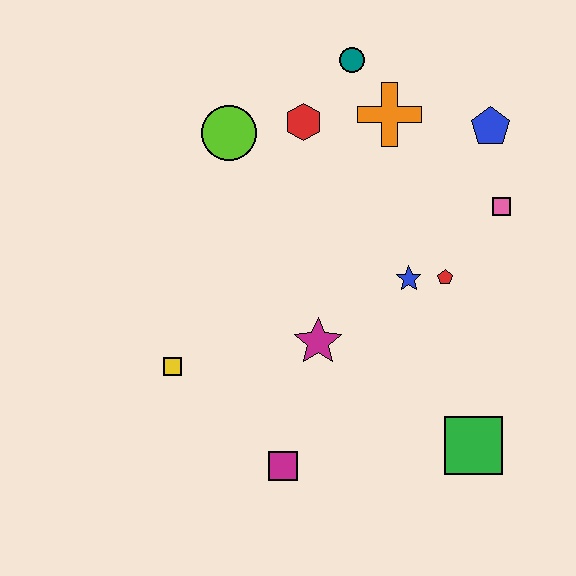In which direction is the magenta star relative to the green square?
The magenta star is to the left of the green square.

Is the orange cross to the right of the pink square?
No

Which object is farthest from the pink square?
The yellow square is farthest from the pink square.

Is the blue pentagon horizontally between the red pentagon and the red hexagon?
No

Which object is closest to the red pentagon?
The blue star is closest to the red pentagon.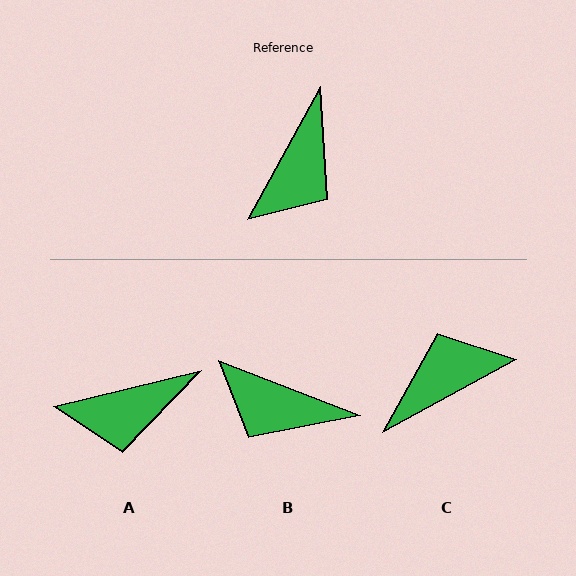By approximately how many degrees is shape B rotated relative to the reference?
Approximately 82 degrees clockwise.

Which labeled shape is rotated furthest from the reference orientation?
C, about 147 degrees away.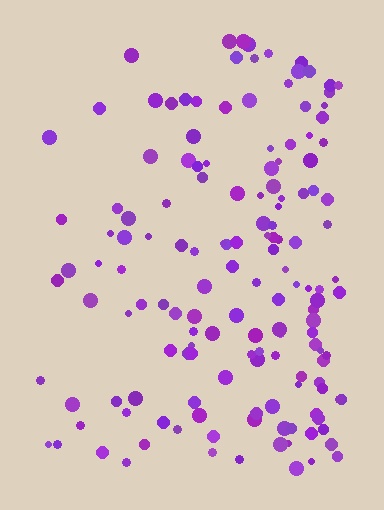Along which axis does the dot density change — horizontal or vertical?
Horizontal.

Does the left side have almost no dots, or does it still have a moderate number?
Still a moderate number, just noticeably fewer than the right.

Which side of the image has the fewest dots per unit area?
The left.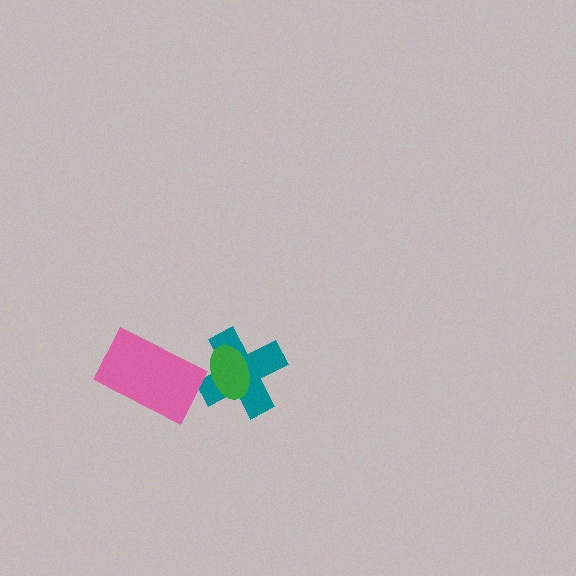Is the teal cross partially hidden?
Yes, it is partially covered by another shape.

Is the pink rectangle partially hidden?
No, no other shape covers it.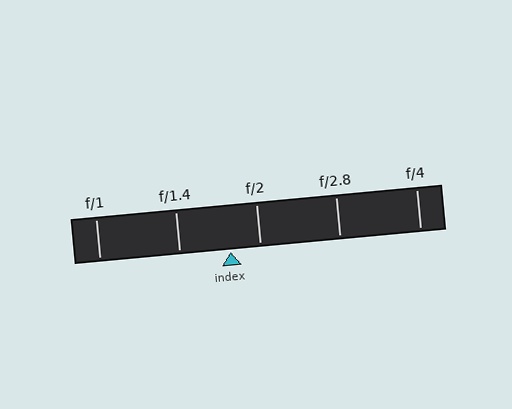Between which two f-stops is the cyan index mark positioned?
The index mark is between f/1.4 and f/2.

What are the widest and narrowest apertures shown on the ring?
The widest aperture shown is f/1 and the narrowest is f/4.